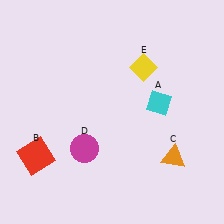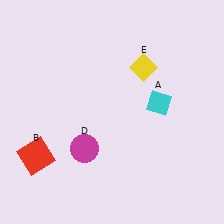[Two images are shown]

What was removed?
The orange triangle (C) was removed in Image 2.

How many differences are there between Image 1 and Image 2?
There is 1 difference between the two images.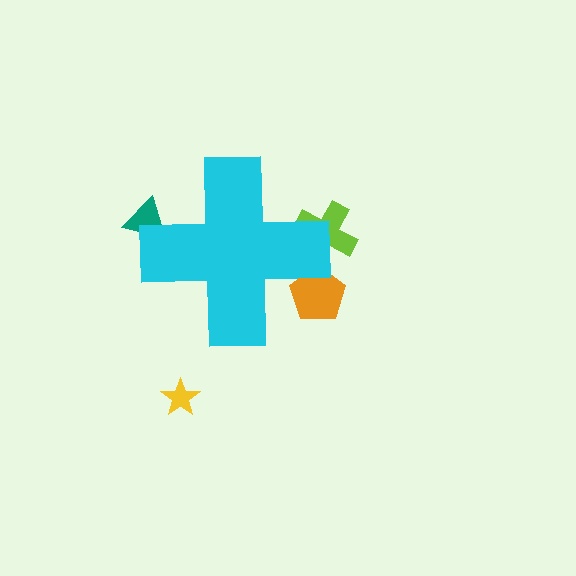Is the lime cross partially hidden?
Yes, the lime cross is partially hidden behind the cyan cross.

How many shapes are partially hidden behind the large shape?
3 shapes are partially hidden.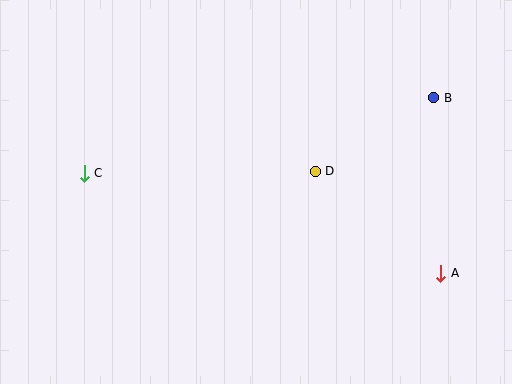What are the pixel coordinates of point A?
Point A is at (441, 273).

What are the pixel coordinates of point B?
Point B is at (434, 98).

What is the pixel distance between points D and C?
The distance between D and C is 231 pixels.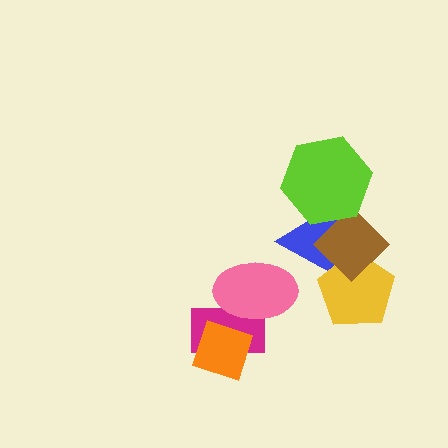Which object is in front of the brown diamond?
The lime hexagon is in front of the brown diamond.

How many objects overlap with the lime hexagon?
2 objects overlap with the lime hexagon.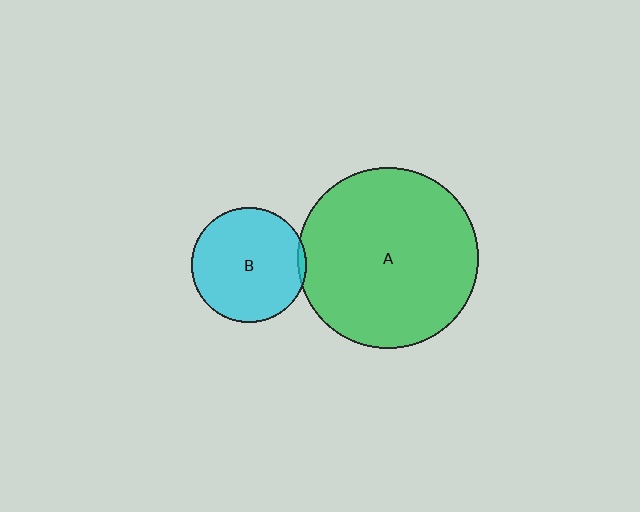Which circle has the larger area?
Circle A (green).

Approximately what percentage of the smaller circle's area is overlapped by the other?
Approximately 5%.